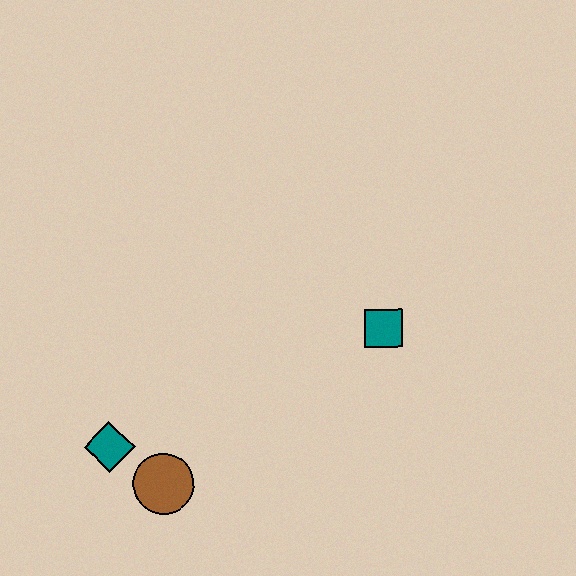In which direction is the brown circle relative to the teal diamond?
The brown circle is to the right of the teal diamond.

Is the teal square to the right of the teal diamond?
Yes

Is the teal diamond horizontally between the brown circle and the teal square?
No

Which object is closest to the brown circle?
The teal diamond is closest to the brown circle.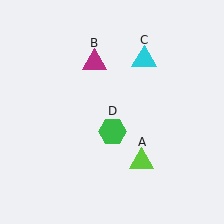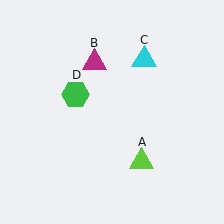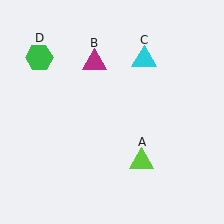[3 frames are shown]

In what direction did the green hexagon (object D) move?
The green hexagon (object D) moved up and to the left.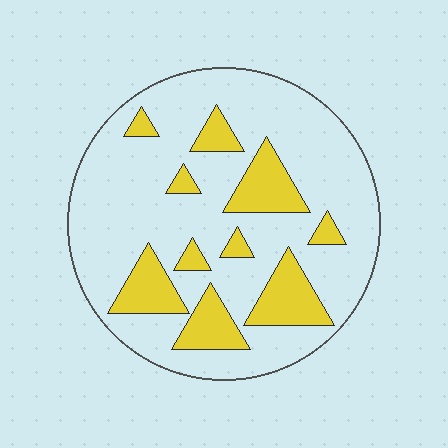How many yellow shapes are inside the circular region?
10.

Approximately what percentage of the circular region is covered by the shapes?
Approximately 25%.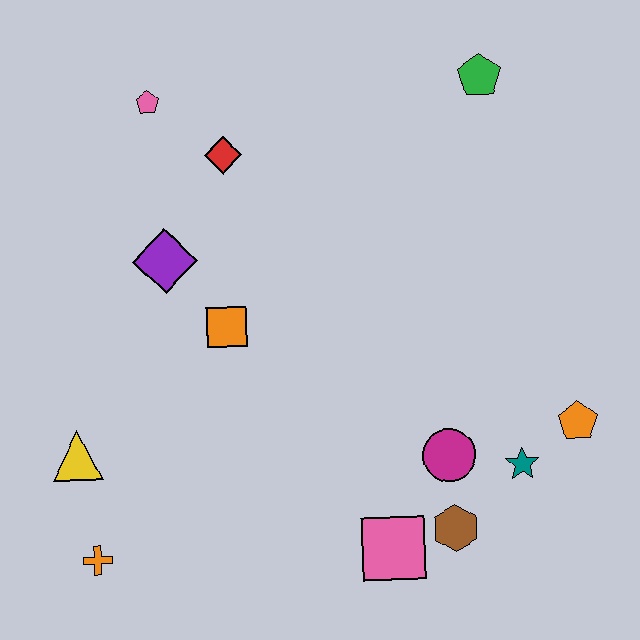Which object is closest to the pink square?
The brown hexagon is closest to the pink square.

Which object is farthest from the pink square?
The pink pentagon is farthest from the pink square.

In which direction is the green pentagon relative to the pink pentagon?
The green pentagon is to the right of the pink pentagon.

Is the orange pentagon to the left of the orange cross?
No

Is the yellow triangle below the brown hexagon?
No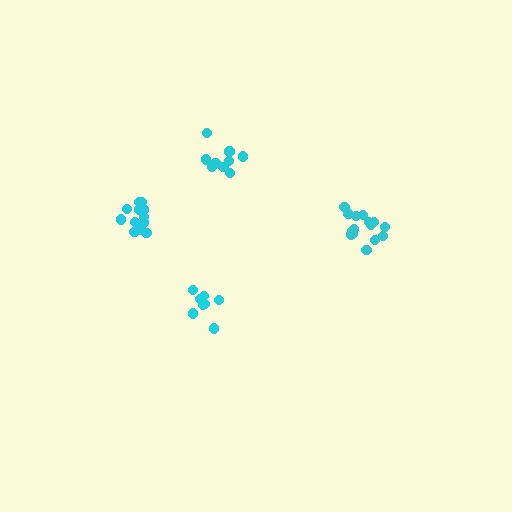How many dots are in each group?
Group 1: 14 dots, Group 2: 15 dots, Group 3: 9 dots, Group 4: 9 dots (47 total).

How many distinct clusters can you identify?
There are 4 distinct clusters.